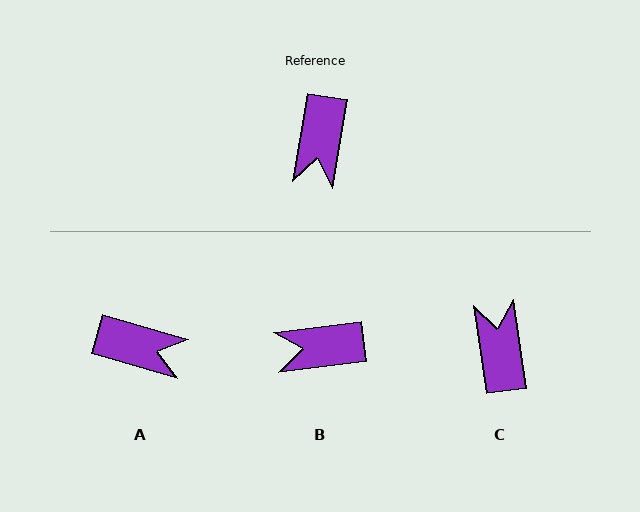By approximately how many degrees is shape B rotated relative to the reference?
Approximately 74 degrees clockwise.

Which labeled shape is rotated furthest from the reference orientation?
C, about 163 degrees away.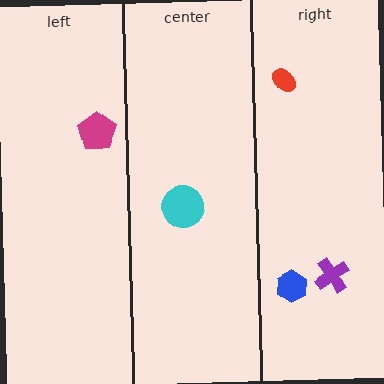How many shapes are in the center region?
1.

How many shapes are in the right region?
3.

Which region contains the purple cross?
The right region.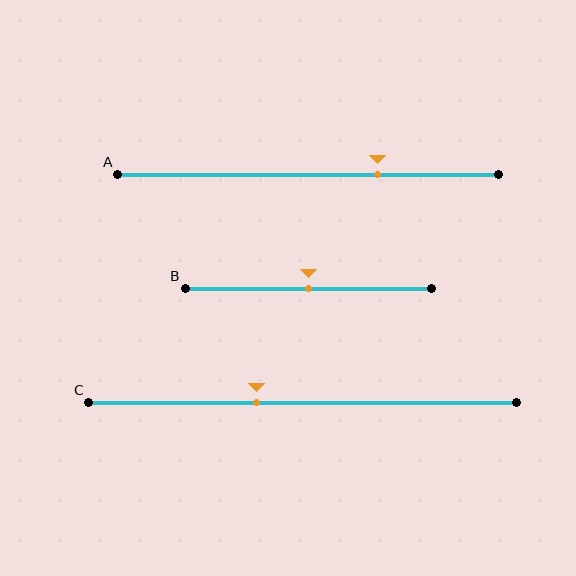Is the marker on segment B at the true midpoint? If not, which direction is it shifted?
Yes, the marker on segment B is at the true midpoint.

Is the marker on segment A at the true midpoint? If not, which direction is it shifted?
No, the marker on segment A is shifted to the right by about 18% of the segment length.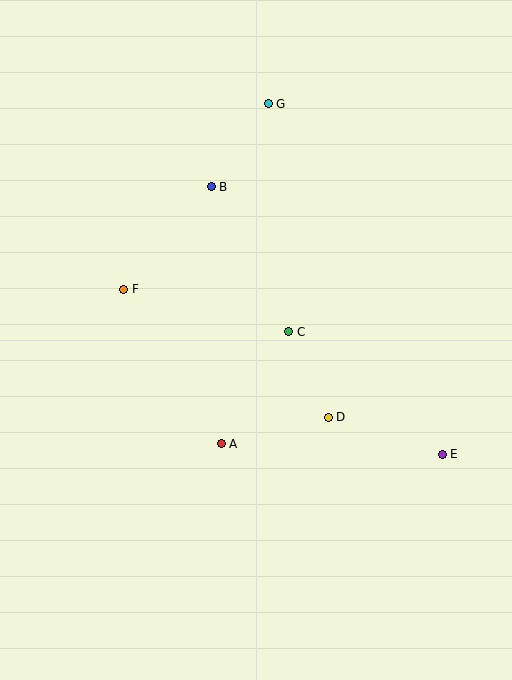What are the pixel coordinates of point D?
Point D is at (328, 417).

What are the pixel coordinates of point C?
Point C is at (289, 332).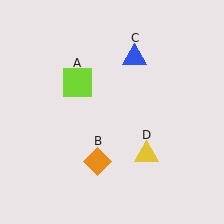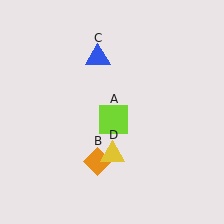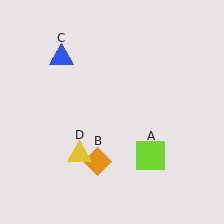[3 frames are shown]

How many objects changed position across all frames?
3 objects changed position: lime square (object A), blue triangle (object C), yellow triangle (object D).